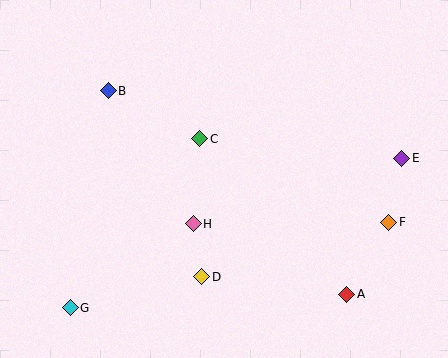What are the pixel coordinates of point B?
Point B is at (108, 91).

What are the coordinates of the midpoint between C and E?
The midpoint between C and E is at (301, 149).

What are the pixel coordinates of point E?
Point E is at (402, 158).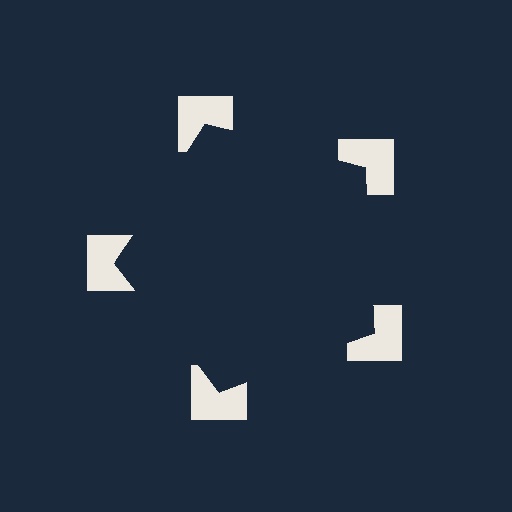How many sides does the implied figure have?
5 sides.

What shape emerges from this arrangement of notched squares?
An illusory pentagon — its edges are inferred from the aligned wedge cuts in the notched squares, not physically drawn.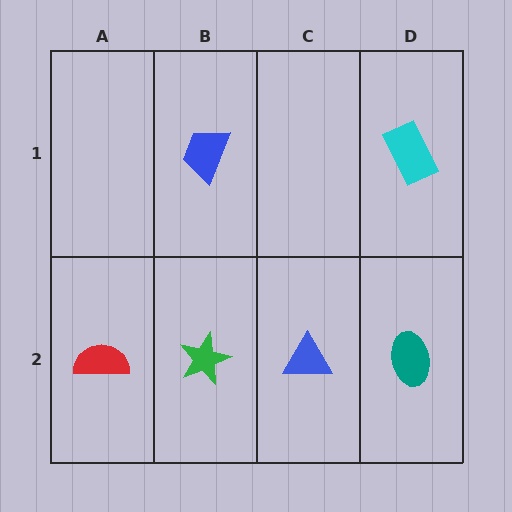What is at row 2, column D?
A teal ellipse.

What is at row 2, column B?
A green star.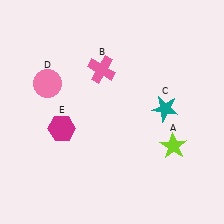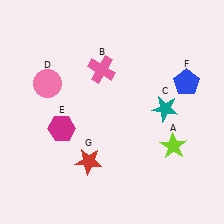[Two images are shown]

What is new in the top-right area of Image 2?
A blue pentagon (F) was added in the top-right area of Image 2.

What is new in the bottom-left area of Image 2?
A red star (G) was added in the bottom-left area of Image 2.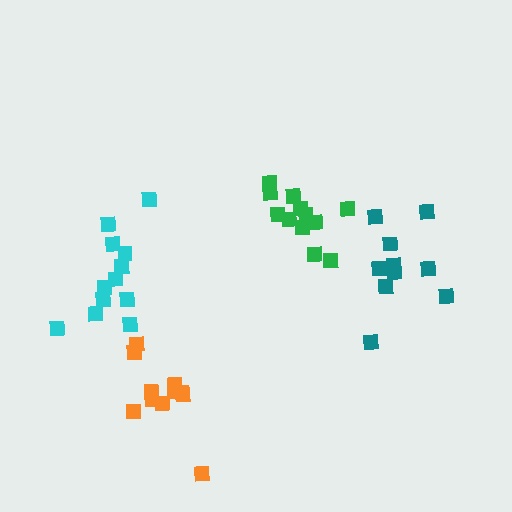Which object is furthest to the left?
The cyan cluster is leftmost.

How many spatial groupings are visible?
There are 4 spatial groupings.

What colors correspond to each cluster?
The clusters are colored: green, cyan, teal, orange.